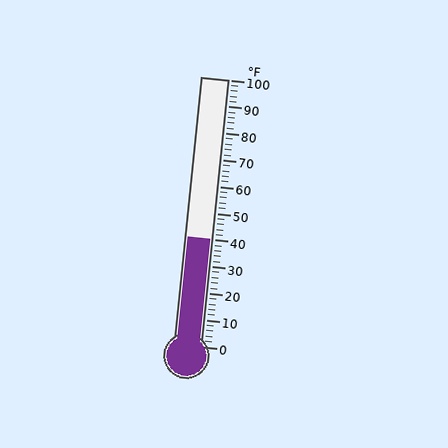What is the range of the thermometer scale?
The thermometer scale ranges from 0°F to 100°F.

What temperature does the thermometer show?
The thermometer shows approximately 40°F.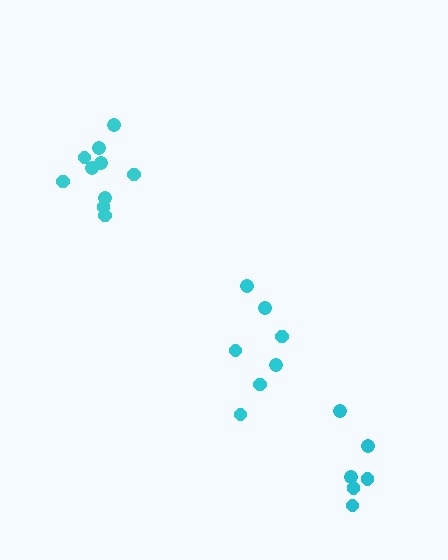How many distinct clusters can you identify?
There are 3 distinct clusters.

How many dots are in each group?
Group 1: 6 dots, Group 2: 7 dots, Group 3: 10 dots (23 total).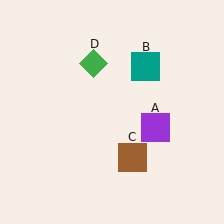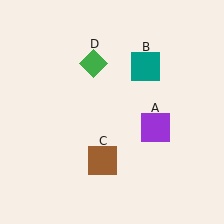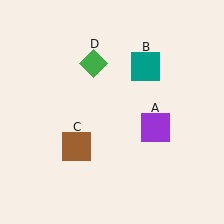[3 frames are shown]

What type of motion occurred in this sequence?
The brown square (object C) rotated clockwise around the center of the scene.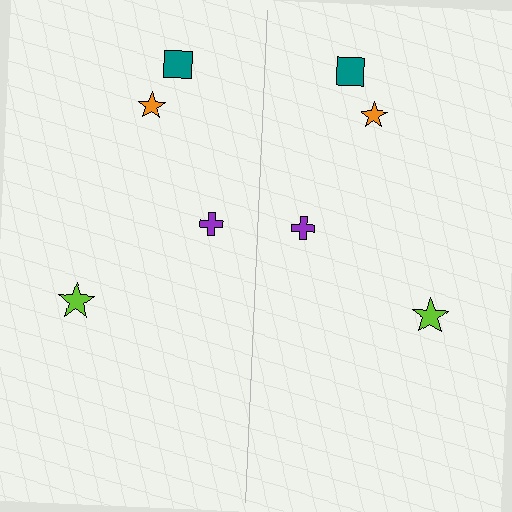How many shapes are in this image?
There are 8 shapes in this image.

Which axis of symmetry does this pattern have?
The pattern has a vertical axis of symmetry running through the center of the image.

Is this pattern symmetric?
Yes, this pattern has bilateral (reflection) symmetry.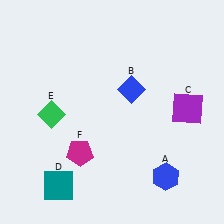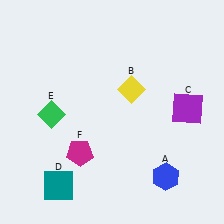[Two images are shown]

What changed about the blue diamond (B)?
In Image 1, B is blue. In Image 2, it changed to yellow.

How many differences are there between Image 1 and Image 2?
There is 1 difference between the two images.